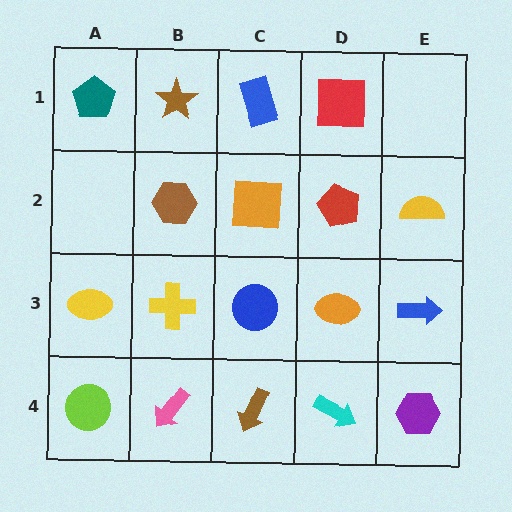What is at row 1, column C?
A blue rectangle.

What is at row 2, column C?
An orange square.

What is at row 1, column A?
A teal pentagon.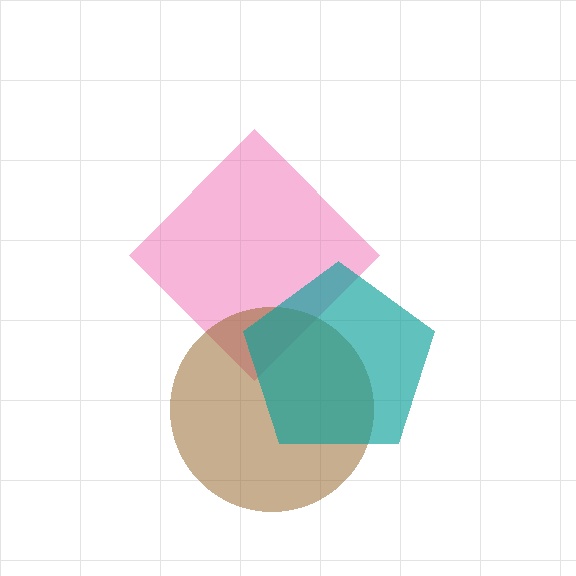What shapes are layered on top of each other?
The layered shapes are: a pink diamond, a brown circle, a teal pentagon.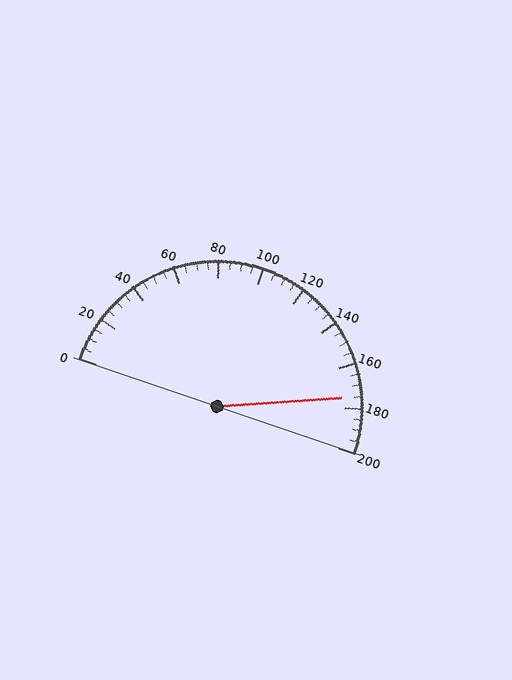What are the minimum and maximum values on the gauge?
The gauge ranges from 0 to 200.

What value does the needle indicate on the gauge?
The needle indicates approximately 175.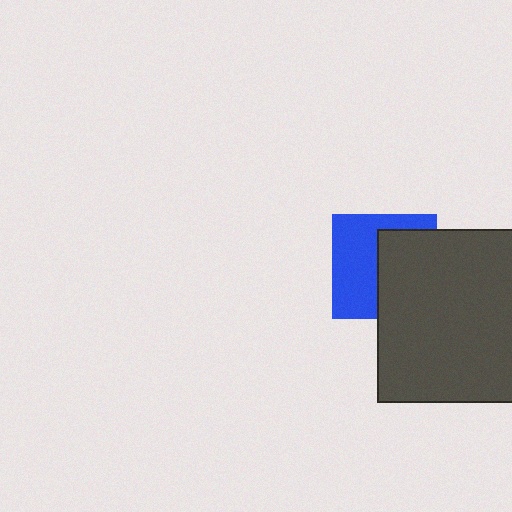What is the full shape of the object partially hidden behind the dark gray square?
The partially hidden object is a blue square.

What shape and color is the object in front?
The object in front is a dark gray square.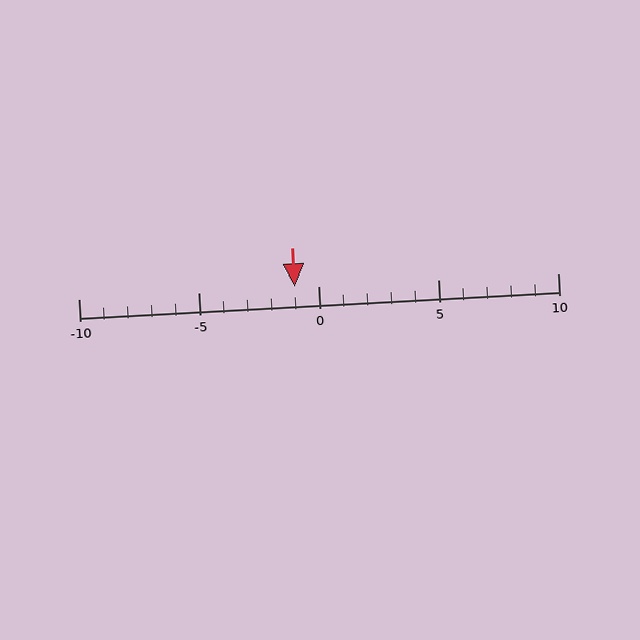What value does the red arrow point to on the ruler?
The red arrow points to approximately -1.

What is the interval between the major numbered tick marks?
The major tick marks are spaced 5 units apart.